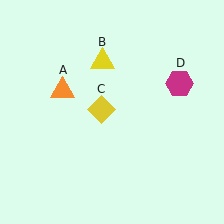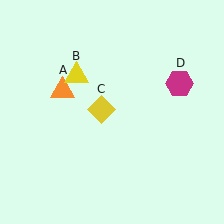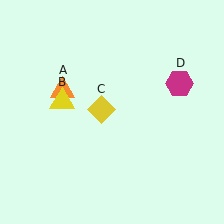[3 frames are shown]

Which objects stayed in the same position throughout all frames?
Orange triangle (object A) and yellow diamond (object C) and magenta hexagon (object D) remained stationary.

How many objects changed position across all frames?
1 object changed position: yellow triangle (object B).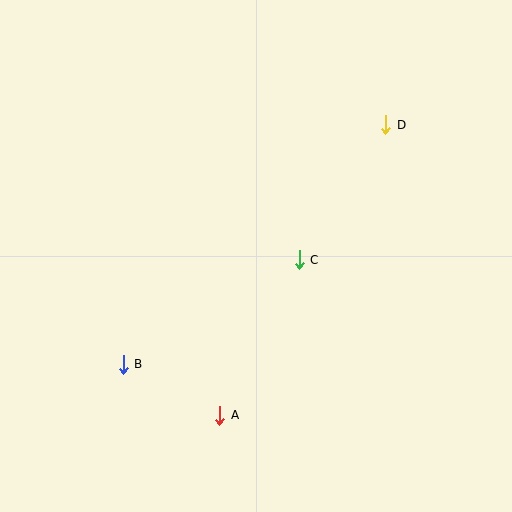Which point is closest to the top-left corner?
Point B is closest to the top-left corner.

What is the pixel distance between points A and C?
The distance between A and C is 175 pixels.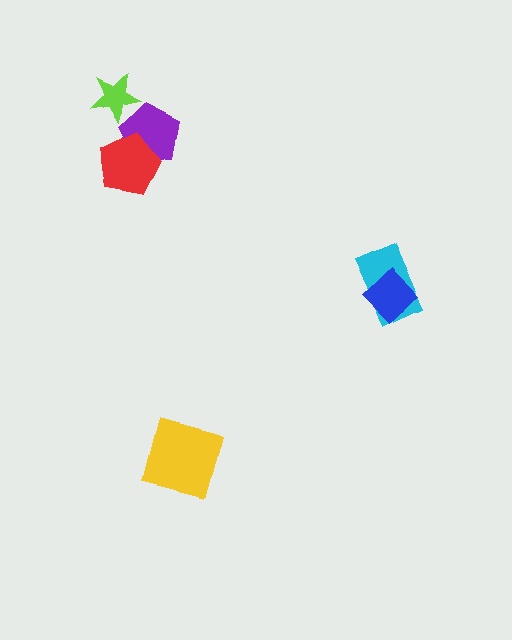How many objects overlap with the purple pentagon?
2 objects overlap with the purple pentagon.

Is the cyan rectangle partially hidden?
Yes, it is partially covered by another shape.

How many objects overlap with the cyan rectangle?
1 object overlaps with the cyan rectangle.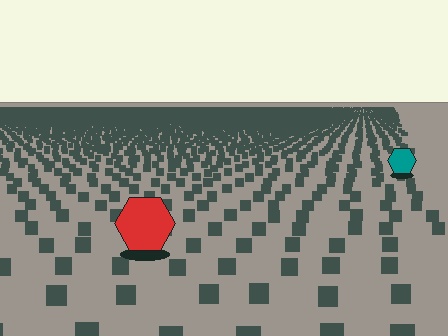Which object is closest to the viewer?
The red hexagon is closest. The texture marks near it are larger and more spread out.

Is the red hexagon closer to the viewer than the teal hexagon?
Yes. The red hexagon is closer — you can tell from the texture gradient: the ground texture is coarser near it.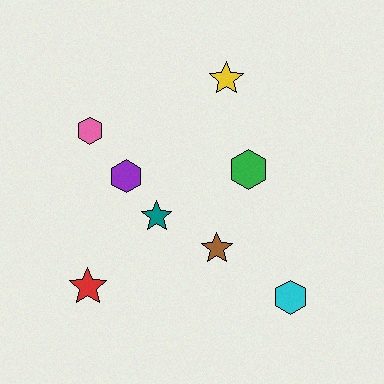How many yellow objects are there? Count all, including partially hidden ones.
There is 1 yellow object.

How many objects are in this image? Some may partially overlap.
There are 8 objects.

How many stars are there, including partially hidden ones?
There are 4 stars.